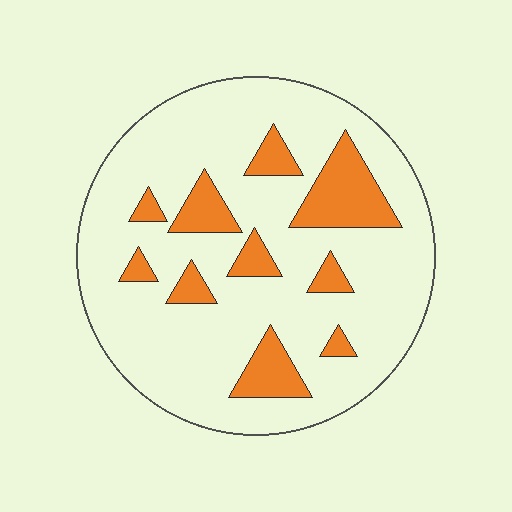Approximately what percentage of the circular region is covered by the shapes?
Approximately 20%.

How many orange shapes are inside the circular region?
10.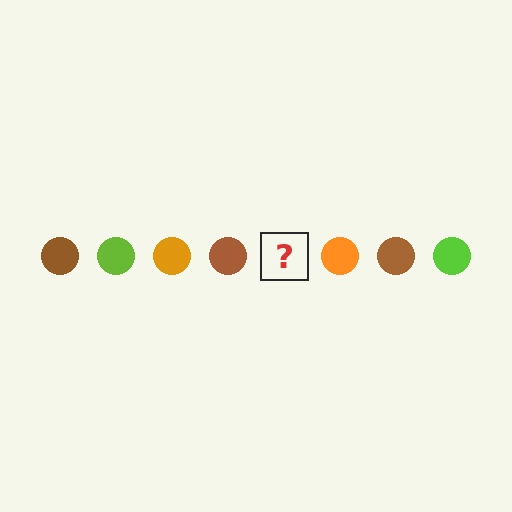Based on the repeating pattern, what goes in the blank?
The blank should be a lime circle.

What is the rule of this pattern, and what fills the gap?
The rule is that the pattern cycles through brown, lime, orange circles. The gap should be filled with a lime circle.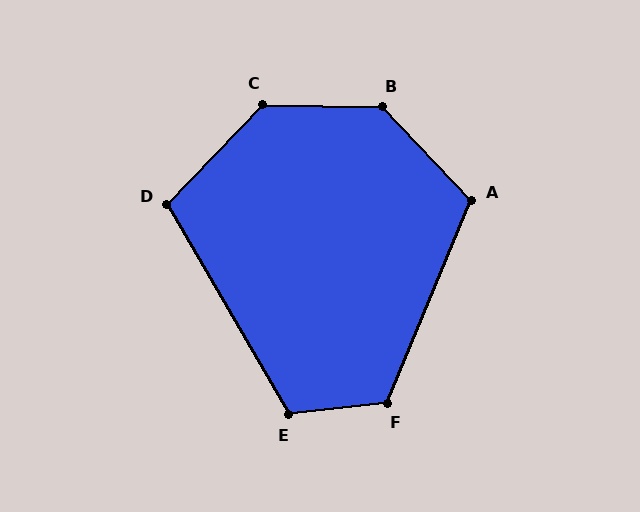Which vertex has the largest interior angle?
B, at approximately 135 degrees.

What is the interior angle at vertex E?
Approximately 113 degrees (obtuse).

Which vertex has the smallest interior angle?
D, at approximately 106 degrees.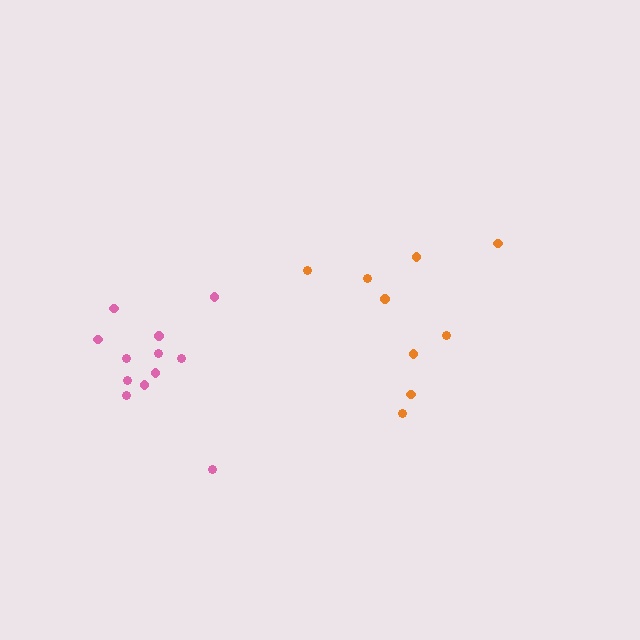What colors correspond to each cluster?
The clusters are colored: pink, orange.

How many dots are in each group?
Group 1: 12 dots, Group 2: 9 dots (21 total).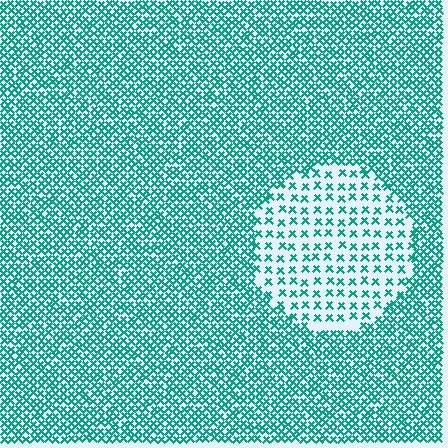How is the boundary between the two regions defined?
The boundary is defined by a change in element density (approximately 2.5x ratio). All elements are the same color, size, and shape.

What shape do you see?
I see a circle.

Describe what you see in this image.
The image contains small teal elements arranged at two different densities. A circle-shaped region is visible where the elements are less densely packed than the surrounding area.